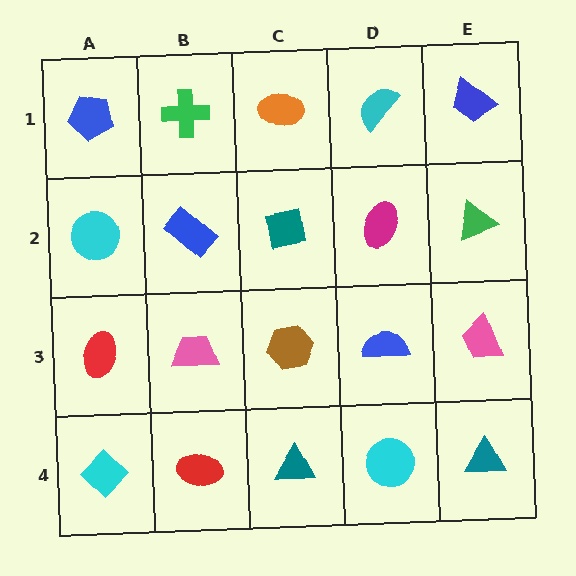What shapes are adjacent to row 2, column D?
A cyan semicircle (row 1, column D), a blue semicircle (row 3, column D), a teal square (row 2, column C), a green triangle (row 2, column E).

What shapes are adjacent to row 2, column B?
A green cross (row 1, column B), a pink trapezoid (row 3, column B), a cyan circle (row 2, column A), a teal square (row 2, column C).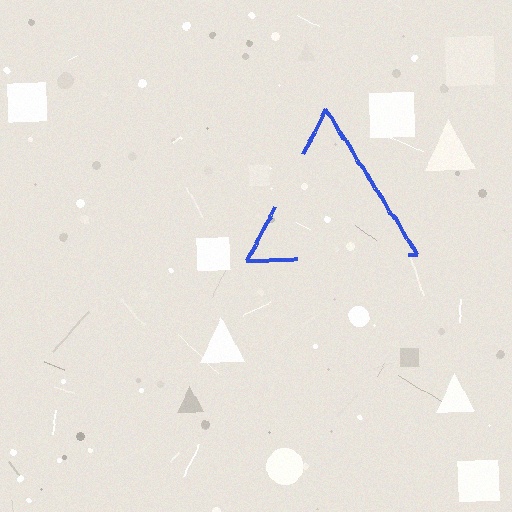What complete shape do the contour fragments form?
The contour fragments form a triangle.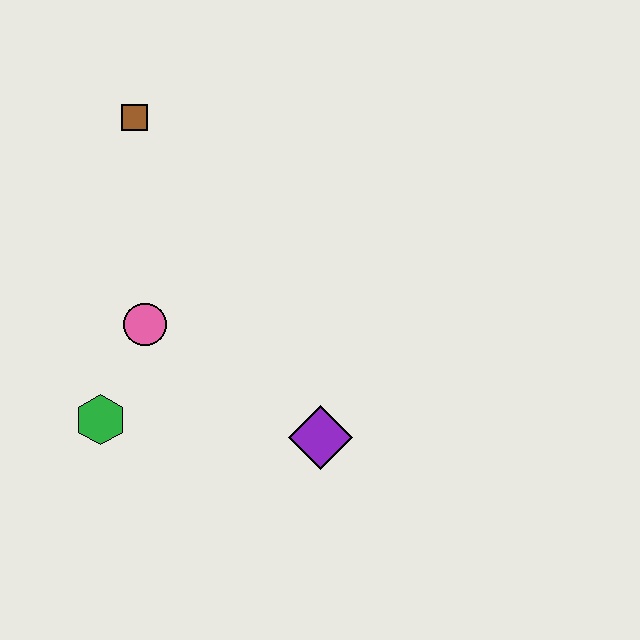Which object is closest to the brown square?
The pink circle is closest to the brown square.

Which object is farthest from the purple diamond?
The brown square is farthest from the purple diamond.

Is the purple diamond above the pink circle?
No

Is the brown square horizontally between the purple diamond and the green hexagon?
Yes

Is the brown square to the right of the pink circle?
No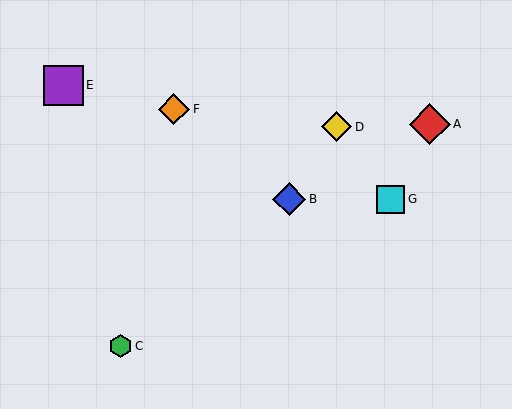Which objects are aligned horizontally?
Objects B, G are aligned horizontally.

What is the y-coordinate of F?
Object F is at y≈109.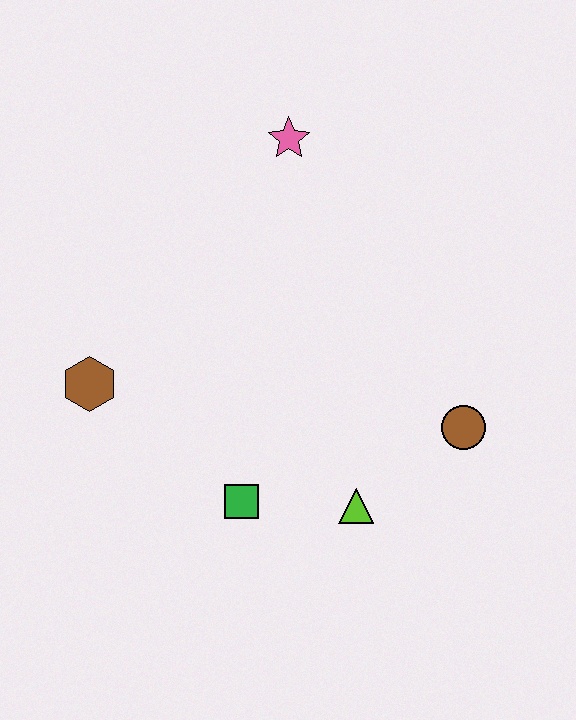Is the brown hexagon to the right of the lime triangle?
No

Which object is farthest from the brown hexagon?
The brown circle is farthest from the brown hexagon.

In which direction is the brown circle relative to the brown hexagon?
The brown circle is to the right of the brown hexagon.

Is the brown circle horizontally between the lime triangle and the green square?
No